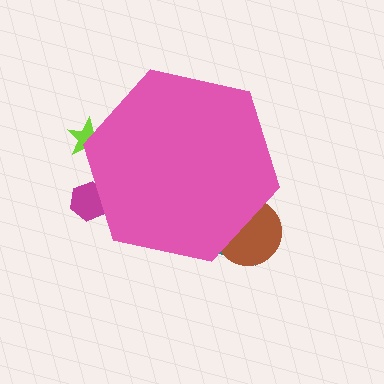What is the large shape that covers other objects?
A pink hexagon.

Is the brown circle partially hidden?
Yes, the brown circle is partially hidden behind the pink hexagon.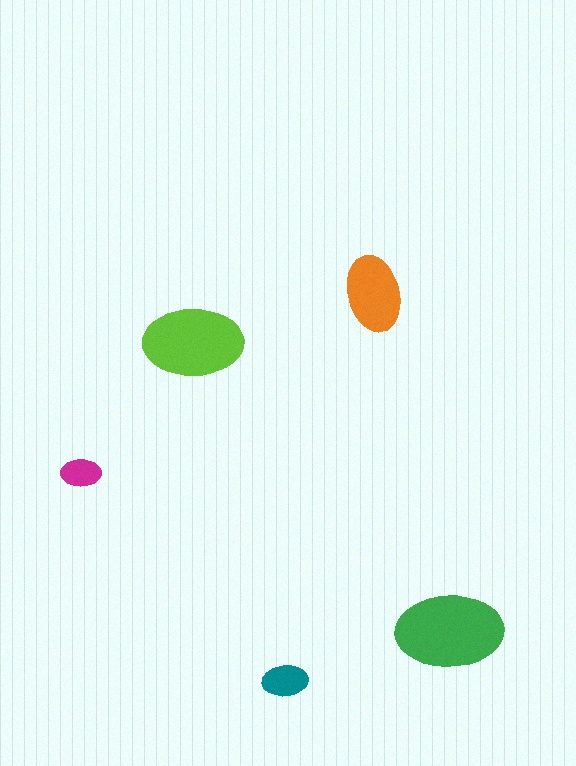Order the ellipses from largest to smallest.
the green one, the lime one, the orange one, the teal one, the magenta one.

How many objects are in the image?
There are 5 objects in the image.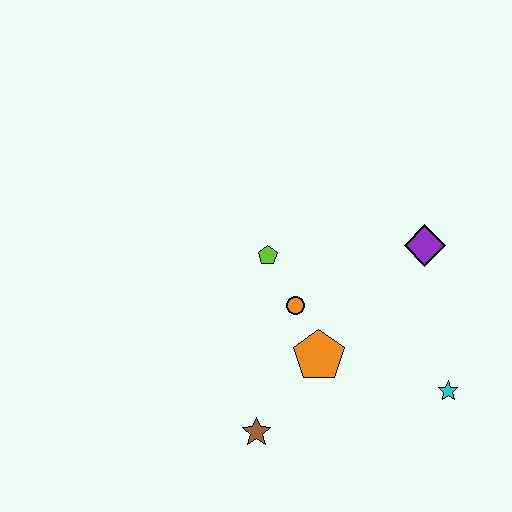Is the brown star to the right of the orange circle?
No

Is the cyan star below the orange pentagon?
Yes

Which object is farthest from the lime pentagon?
The cyan star is farthest from the lime pentagon.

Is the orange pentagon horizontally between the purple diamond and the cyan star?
No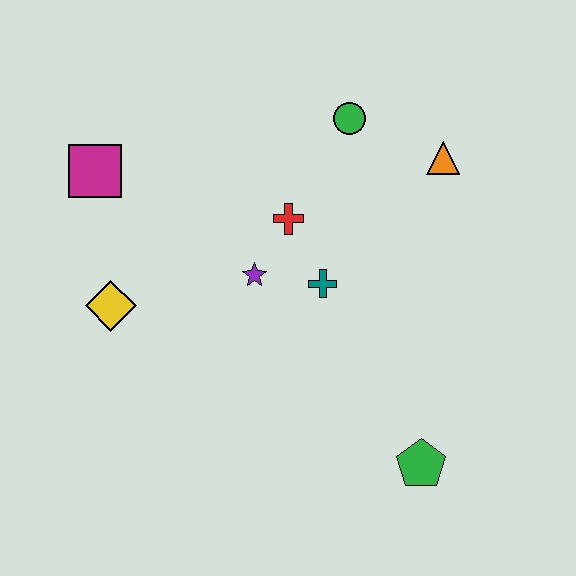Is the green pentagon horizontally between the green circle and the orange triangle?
Yes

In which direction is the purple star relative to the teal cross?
The purple star is to the left of the teal cross.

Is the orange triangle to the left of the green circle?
No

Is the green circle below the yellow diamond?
No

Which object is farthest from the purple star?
The green pentagon is farthest from the purple star.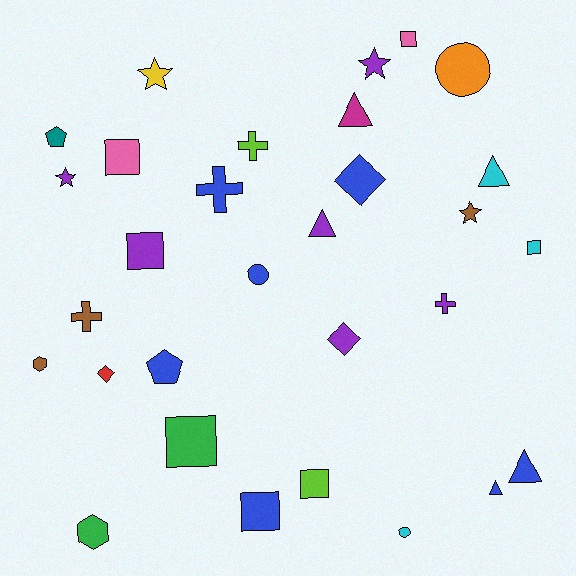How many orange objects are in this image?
There is 1 orange object.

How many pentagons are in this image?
There are 2 pentagons.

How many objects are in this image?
There are 30 objects.